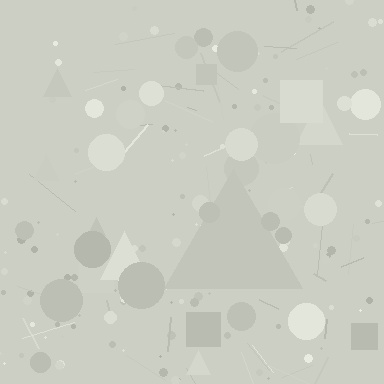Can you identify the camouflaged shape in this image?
The camouflaged shape is a triangle.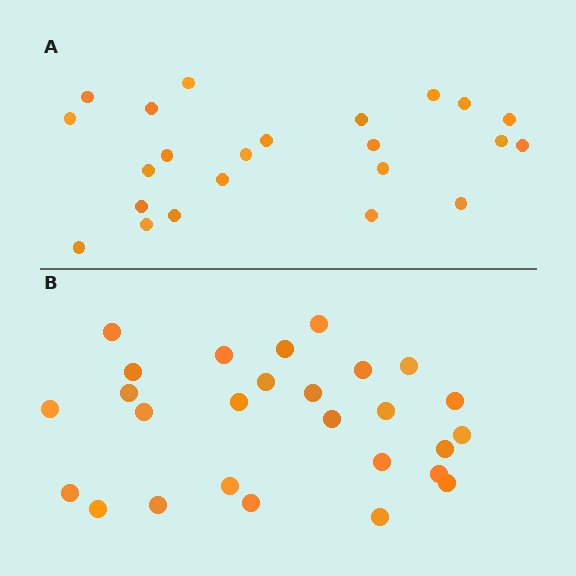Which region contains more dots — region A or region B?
Region B (the bottom region) has more dots.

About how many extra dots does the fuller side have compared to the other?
Region B has about 4 more dots than region A.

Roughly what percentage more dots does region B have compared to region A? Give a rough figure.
About 15% more.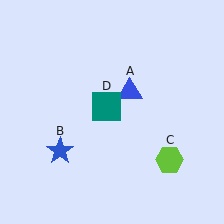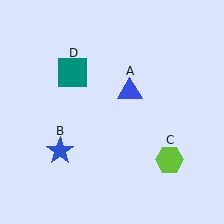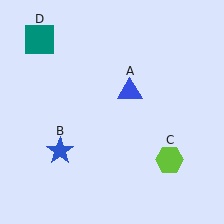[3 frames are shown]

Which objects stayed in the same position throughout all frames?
Blue triangle (object A) and blue star (object B) and lime hexagon (object C) remained stationary.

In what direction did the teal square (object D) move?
The teal square (object D) moved up and to the left.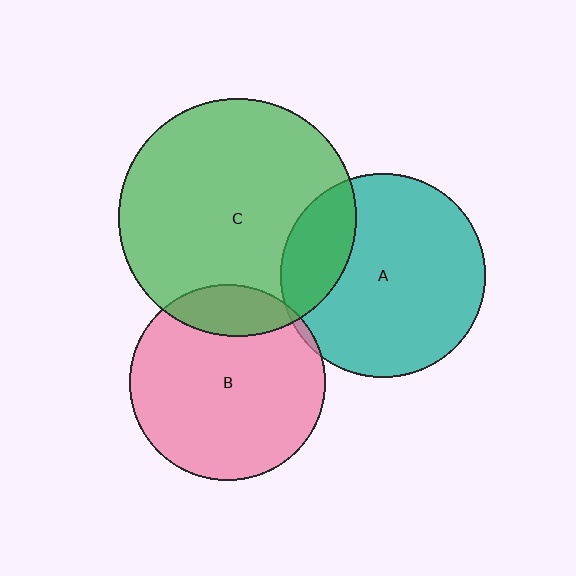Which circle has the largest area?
Circle C (green).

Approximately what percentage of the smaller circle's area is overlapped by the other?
Approximately 15%.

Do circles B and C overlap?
Yes.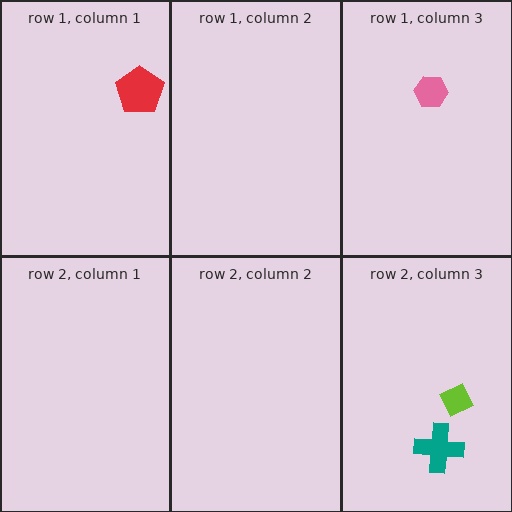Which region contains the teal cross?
The row 2, column 3 region.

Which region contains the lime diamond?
The row 2, column 3 region.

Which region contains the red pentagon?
The row 1, column 1 region.